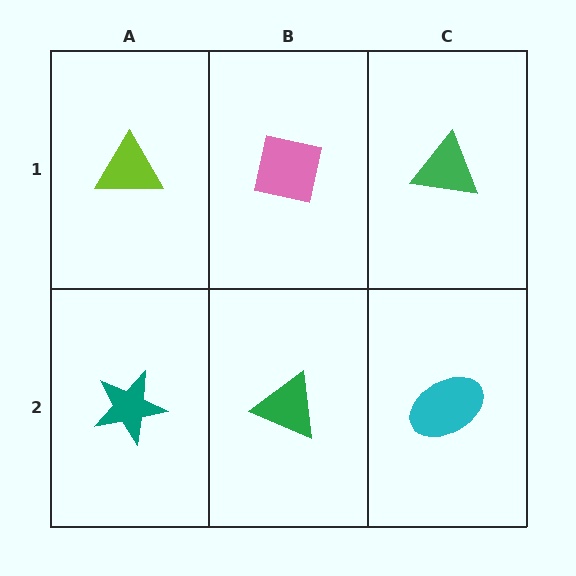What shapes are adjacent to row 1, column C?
A cyan ellipse (row 2, column C), a pink square (row 1, column B).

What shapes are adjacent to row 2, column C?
A green triangle (row 1, column C), a green triangle (row 2, column B).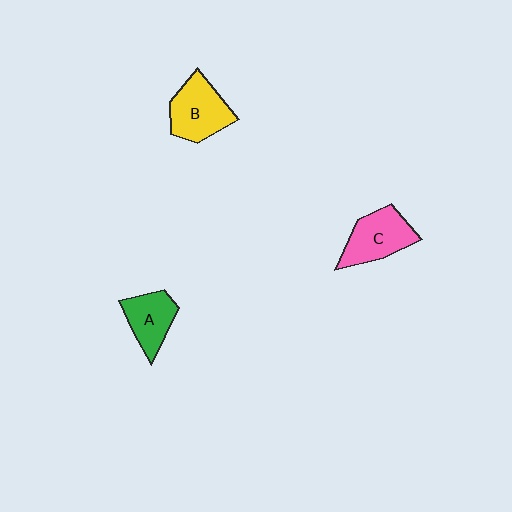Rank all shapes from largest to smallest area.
From largest to smallest: B (yellow), C (pink), A (green).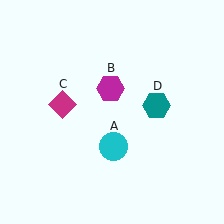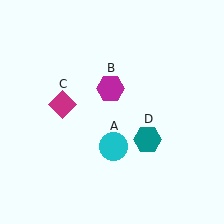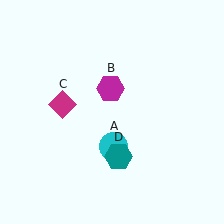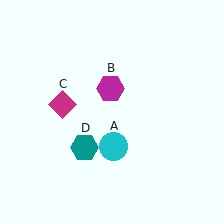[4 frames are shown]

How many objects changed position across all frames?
1 object changed position: teal hexagon (object D).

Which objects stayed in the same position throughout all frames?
Cyan circle (object A) and magenta hexagon (object B) and magenta diamond (object C) remained stationary.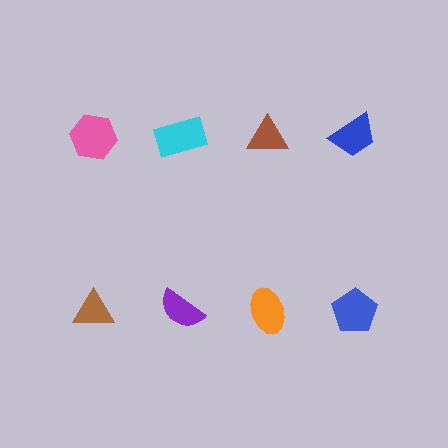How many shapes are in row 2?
4 shapes.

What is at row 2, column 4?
A blue pentagon.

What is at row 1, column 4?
A blue trapezoid.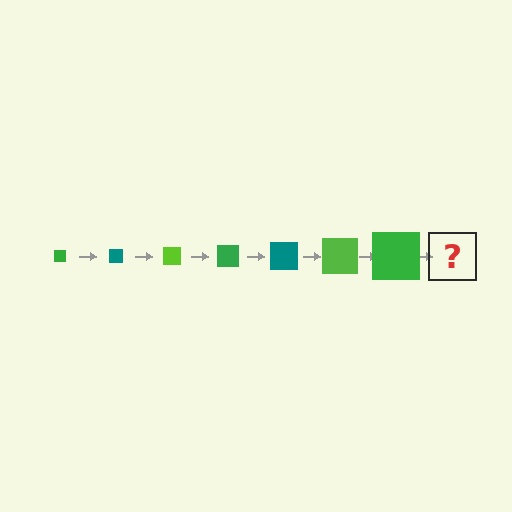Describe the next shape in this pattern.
It should be a teal square, larger than the previous one.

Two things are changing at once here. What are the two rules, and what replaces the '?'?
The two rules are that the square grows larger each step and the color cycles through green, teal, and lime. The '?' should be a teal square, larger than the previous one.